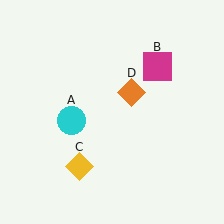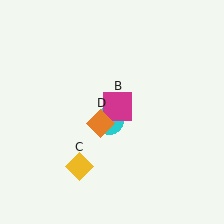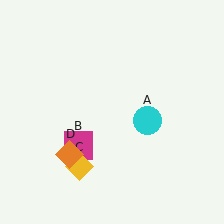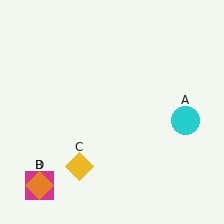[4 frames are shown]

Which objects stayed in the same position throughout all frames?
Yellow diamond (object C) remained stationary.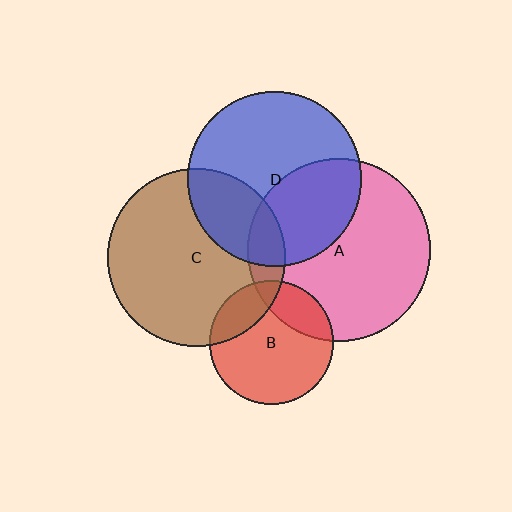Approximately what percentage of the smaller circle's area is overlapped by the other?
Approximately 20%.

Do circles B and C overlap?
Yes.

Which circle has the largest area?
Circle A (pink).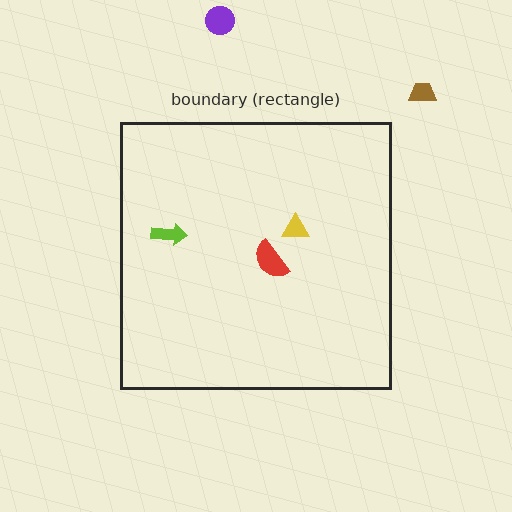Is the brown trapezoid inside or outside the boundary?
Outside.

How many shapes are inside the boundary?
3 inside, 2 outside.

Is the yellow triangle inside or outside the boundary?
Inside.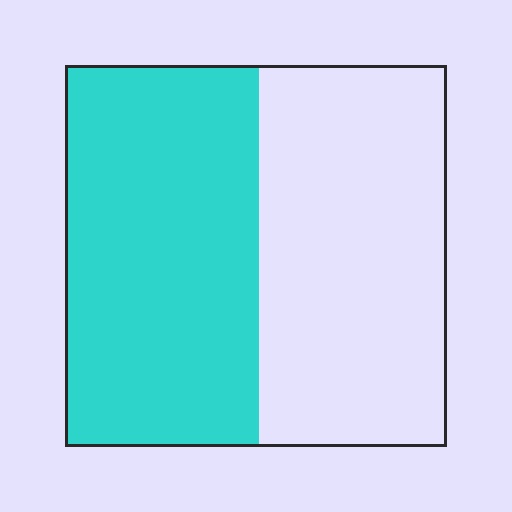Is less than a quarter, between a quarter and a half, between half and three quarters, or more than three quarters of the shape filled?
Between half and three quarters.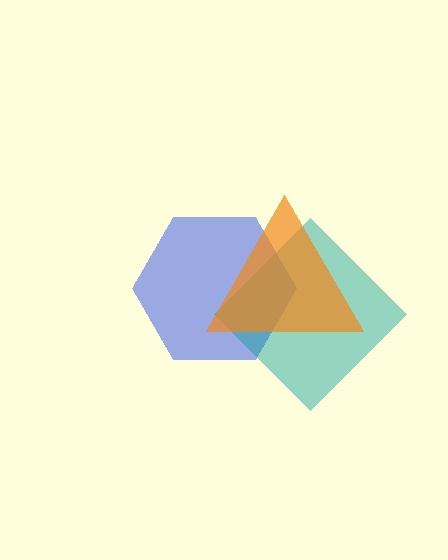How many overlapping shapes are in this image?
There are 3 overlapping shapes in the image.